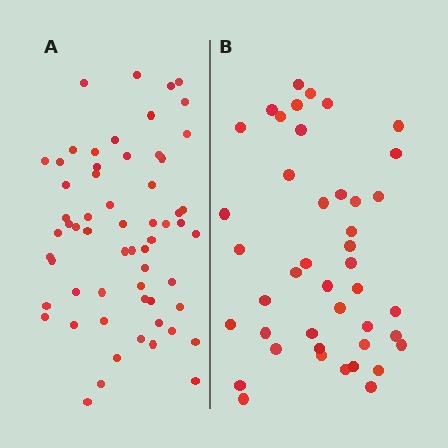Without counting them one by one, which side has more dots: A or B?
Region A (the left region) has more dots.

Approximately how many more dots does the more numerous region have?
Region A has approximately 15 more dots than region B.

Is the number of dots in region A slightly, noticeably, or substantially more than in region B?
Region A has noticeably more, but not dramatically so. The ratio is roughly 1.4 to 1.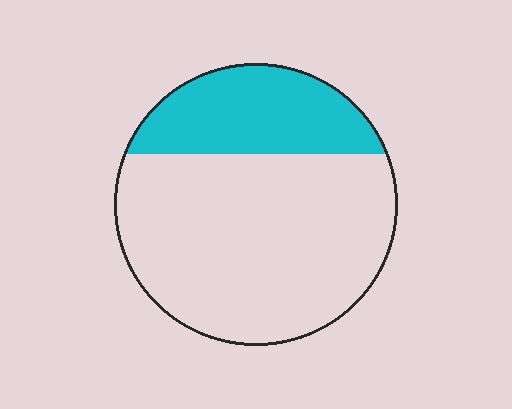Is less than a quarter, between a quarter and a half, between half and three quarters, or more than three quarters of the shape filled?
Between a quarter and a half.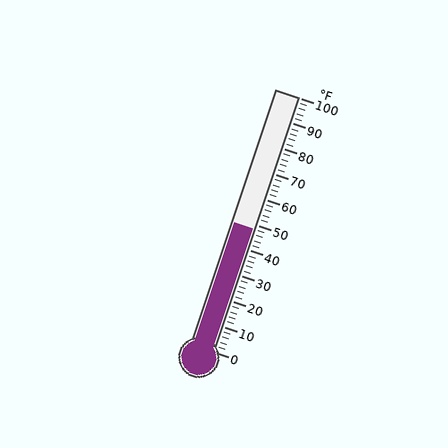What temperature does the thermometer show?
The thermometer shows approximately 48°F.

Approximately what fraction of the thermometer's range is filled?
The thermometer is filled to approximately 50% of its range.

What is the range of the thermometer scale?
The thermometer scale ranges from 0°F to 100°F.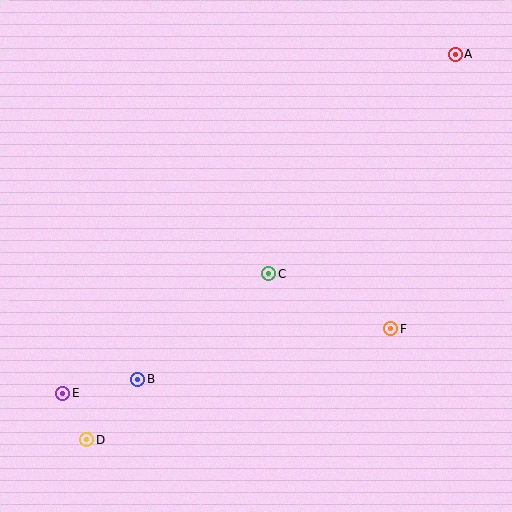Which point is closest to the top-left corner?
Point C is closest to the top-left corner.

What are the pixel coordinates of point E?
Point E is at (63, 393).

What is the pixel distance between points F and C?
The distance between F and C is 134 pixels.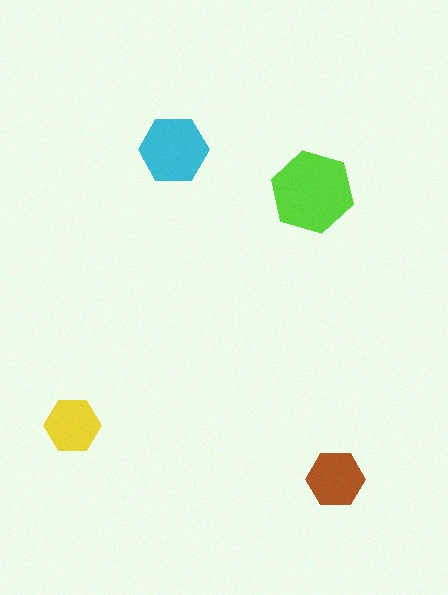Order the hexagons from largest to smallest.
the lime one, the cyan one, the brown one, the yellow one.